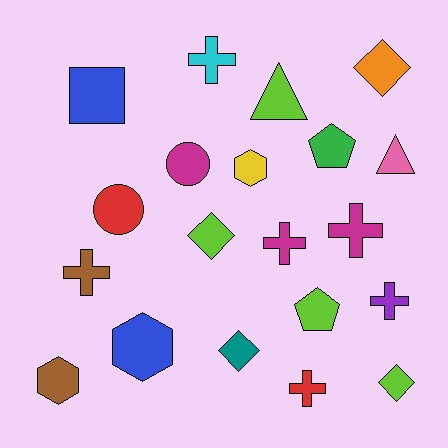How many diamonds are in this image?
There are 4 diamonds.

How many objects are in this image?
There are 20 objects.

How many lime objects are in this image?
There are 4 lime objects.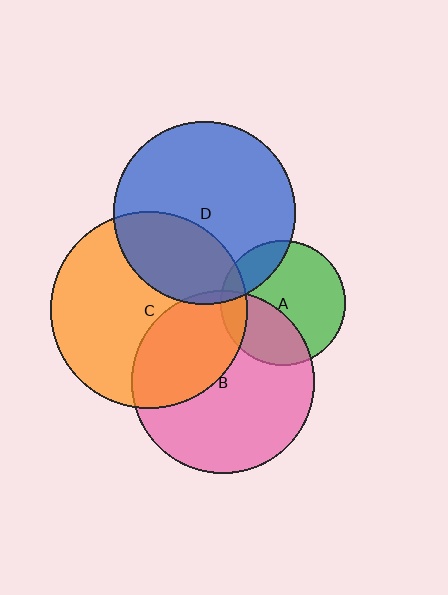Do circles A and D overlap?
Yes.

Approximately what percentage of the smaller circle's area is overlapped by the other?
Approximately 20%.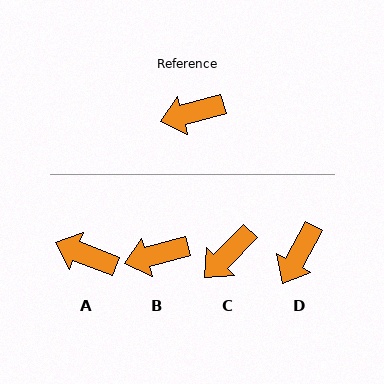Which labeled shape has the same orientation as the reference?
B.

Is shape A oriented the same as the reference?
No, it is off by about 37 degrees.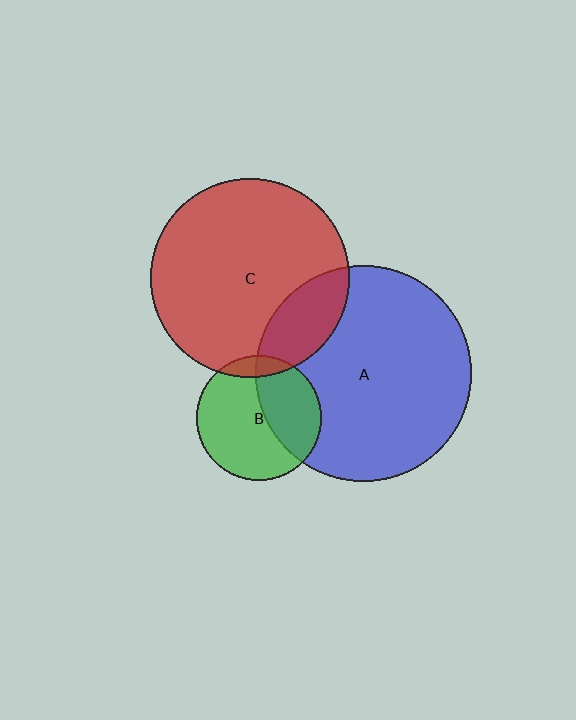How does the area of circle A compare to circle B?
Approximately 3.0 times.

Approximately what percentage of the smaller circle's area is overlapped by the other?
Approximately 40%.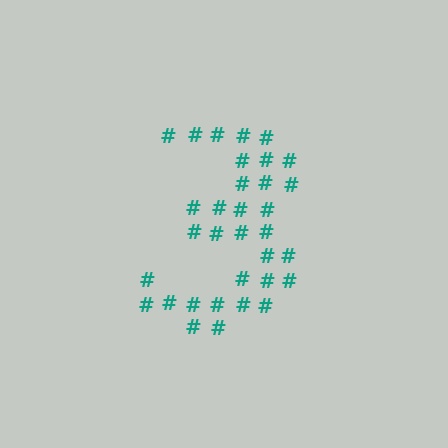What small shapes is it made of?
It is made of small hash symbols.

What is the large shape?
The large shape is the digit 3.